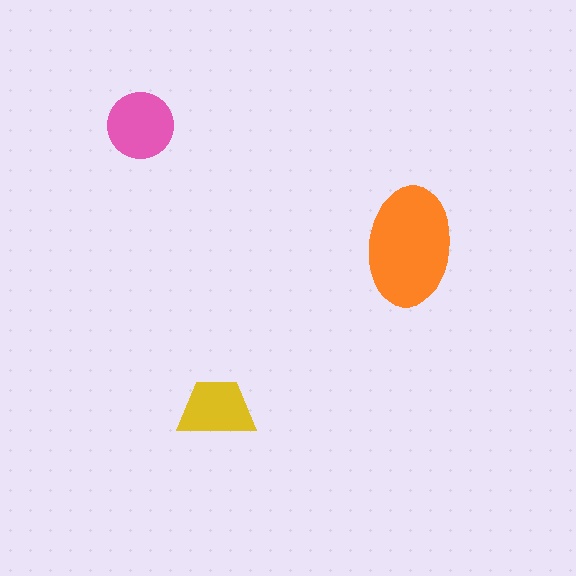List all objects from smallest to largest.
The yellow trapezoid, the pink circle, the orange ellipse.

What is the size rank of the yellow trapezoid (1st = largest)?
3rd.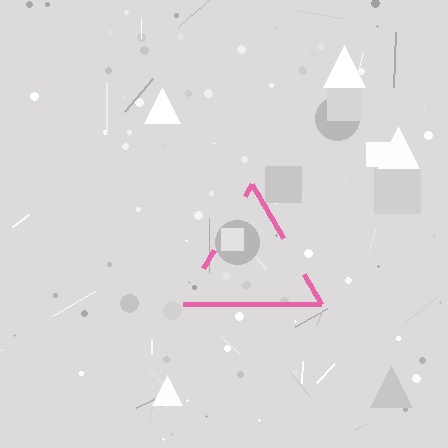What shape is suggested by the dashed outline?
The dashed outline suggests a triangle.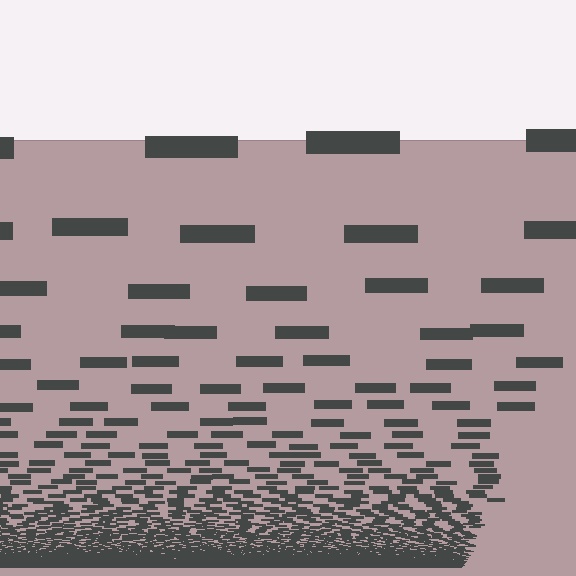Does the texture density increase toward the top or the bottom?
Density increases toward the bottom.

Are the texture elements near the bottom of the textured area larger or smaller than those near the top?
Smaller. The gradient is inverted — elements near the bottom are smaller and denser.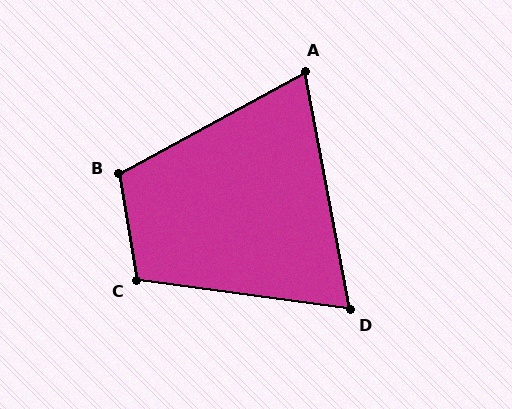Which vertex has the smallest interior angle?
D, at approximately 71 degrees.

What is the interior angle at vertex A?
Approximately 72 degrees (acute).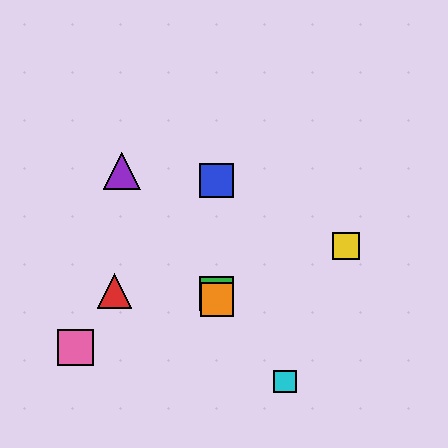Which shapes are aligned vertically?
The blue square, the green square, the orange square are aligned vertically.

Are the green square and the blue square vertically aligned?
Yes, both are at x≈217.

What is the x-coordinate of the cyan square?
The cyan square is at x≈285.